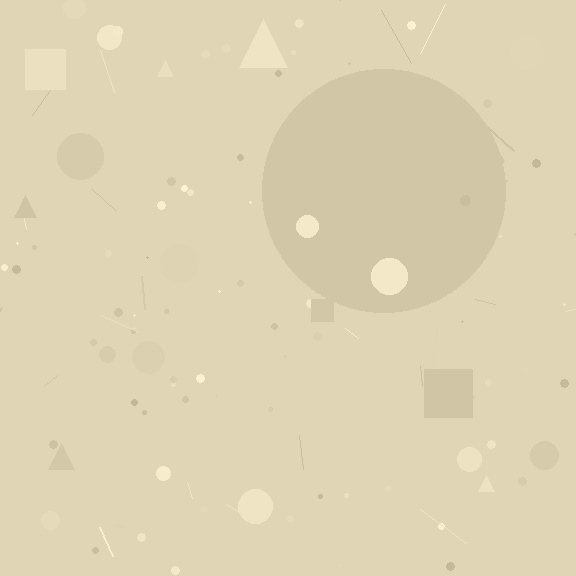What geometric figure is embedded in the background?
A circle is embedded in the background.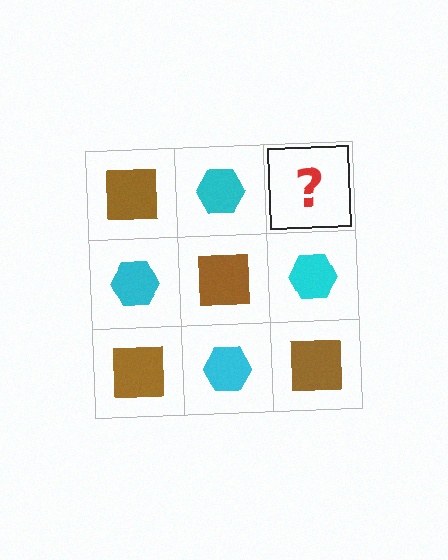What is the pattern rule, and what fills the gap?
The rule is that it alternates brown square and cyan hexagon in a checkerboard pattern. The gap should be filled with a brown square.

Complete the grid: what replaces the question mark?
The question mark should be replaced with a brown square.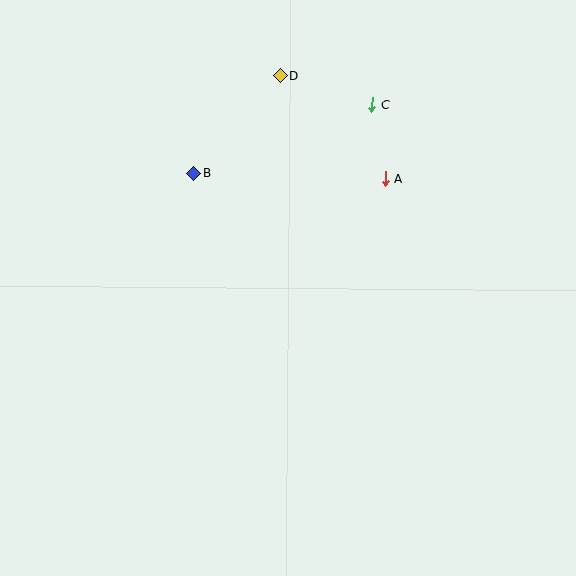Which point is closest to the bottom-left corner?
Point B is closest to the bottom-left corner.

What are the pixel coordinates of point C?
Point C is at (372, 104).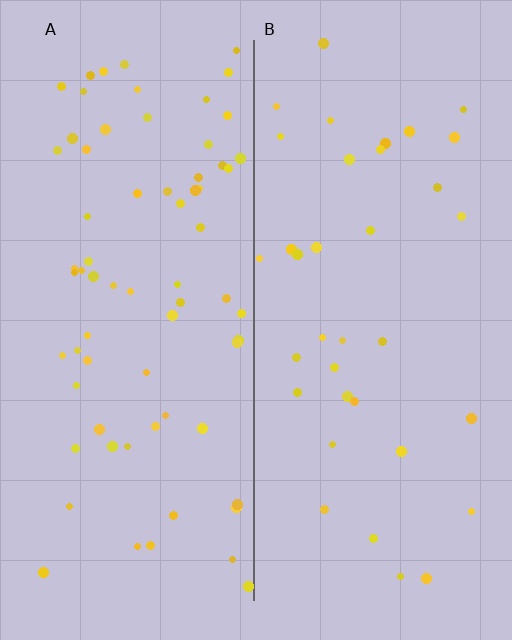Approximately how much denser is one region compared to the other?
Approximately 1.9× — region A over region B.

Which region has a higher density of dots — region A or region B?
A (the left).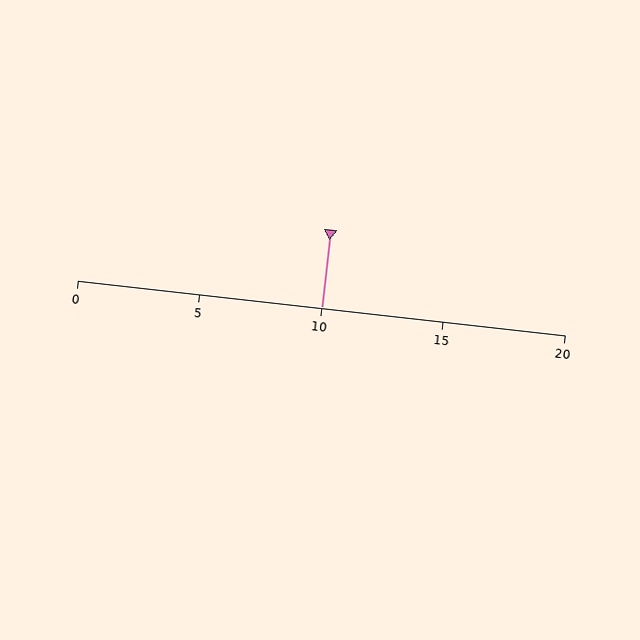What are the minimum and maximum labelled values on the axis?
The axis runs from 0 to 20.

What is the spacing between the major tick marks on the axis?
The major ticks are spaced 5 apart.